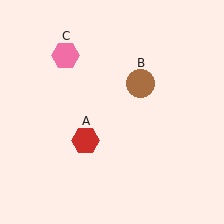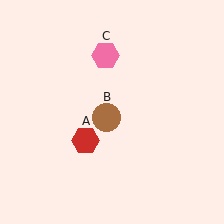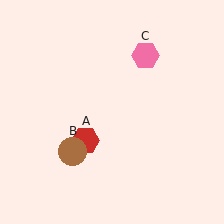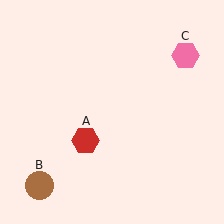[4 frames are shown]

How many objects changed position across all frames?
2 objects changed position: brown circle (object B), pink hexagon (object C).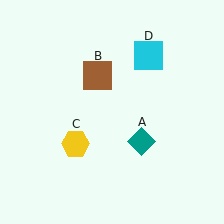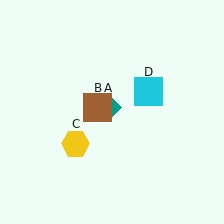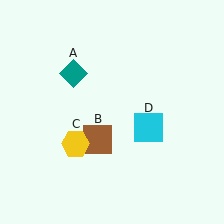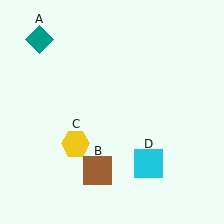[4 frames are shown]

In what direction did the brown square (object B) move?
The brown square (object B) moved down.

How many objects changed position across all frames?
3 objects changed position: teal diamond (object A), brown square (object B), cyan square (object D).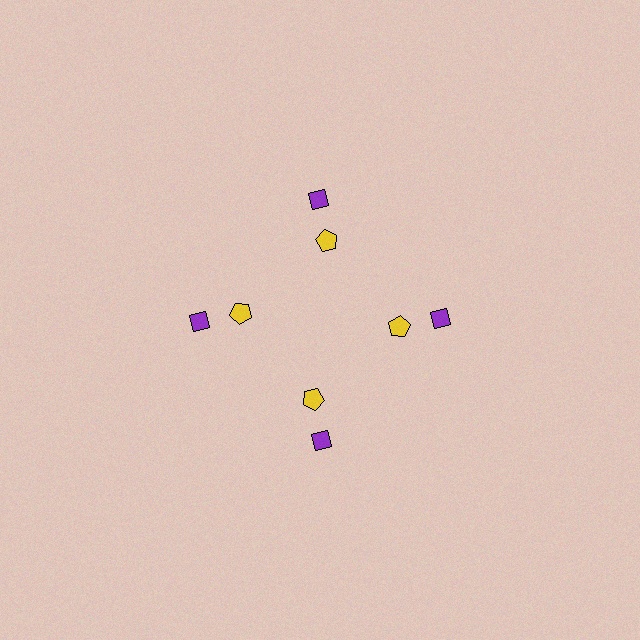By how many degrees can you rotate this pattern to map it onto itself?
The pattern maps onto itself every 90 degrees of rotation.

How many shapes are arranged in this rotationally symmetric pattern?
There are 8 shapes, arranged in 4 groups of 2.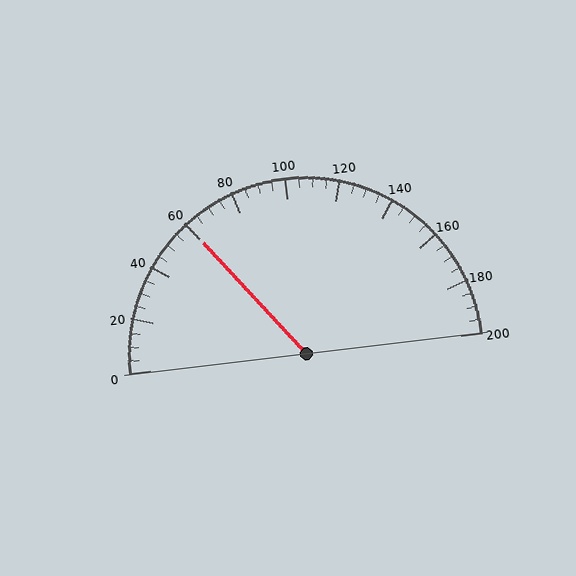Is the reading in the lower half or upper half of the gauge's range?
The reading is in the lower half of the range (0 to 200).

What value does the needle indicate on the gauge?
The needle indicates approximately 60.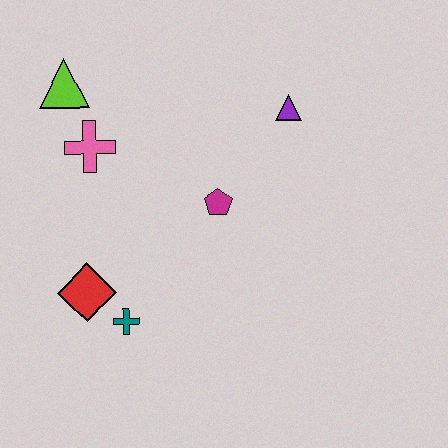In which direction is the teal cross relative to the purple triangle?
The teal cross is below the purple triangle.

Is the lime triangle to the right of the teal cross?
No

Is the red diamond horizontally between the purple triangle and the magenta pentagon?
No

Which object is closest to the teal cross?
The red diamond is closest to the teal cross.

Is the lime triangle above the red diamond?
Yes